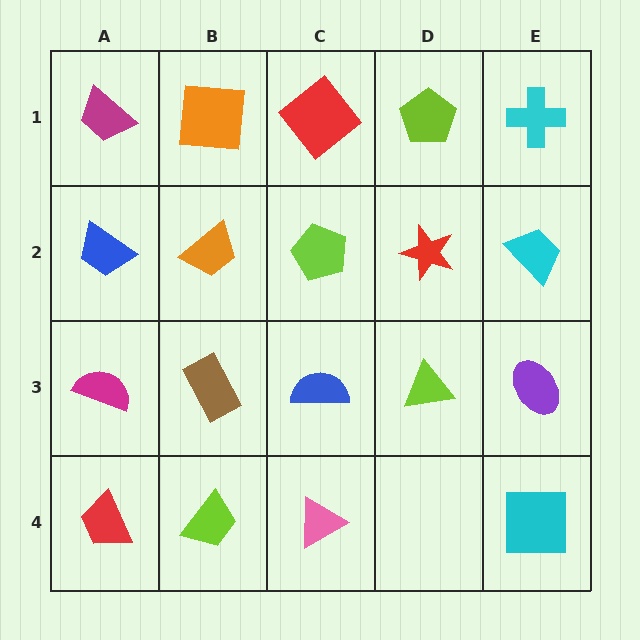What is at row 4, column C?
A pink triangle.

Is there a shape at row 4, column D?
No, that cell is empty.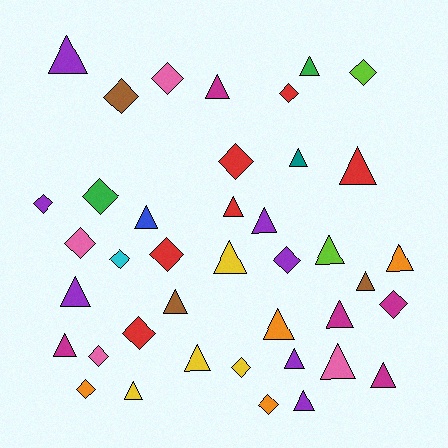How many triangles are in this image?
There are 23 triangles.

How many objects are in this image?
There are 40 objects.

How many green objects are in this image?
There are 2 green objects.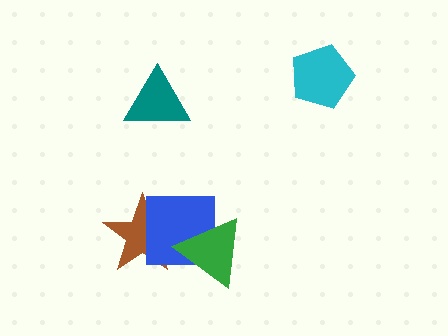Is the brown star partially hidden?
Yes, it is partially covered by another shape.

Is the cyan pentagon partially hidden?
No, no other shape covers it.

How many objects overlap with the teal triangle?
0 objects overlap with the teal triangle.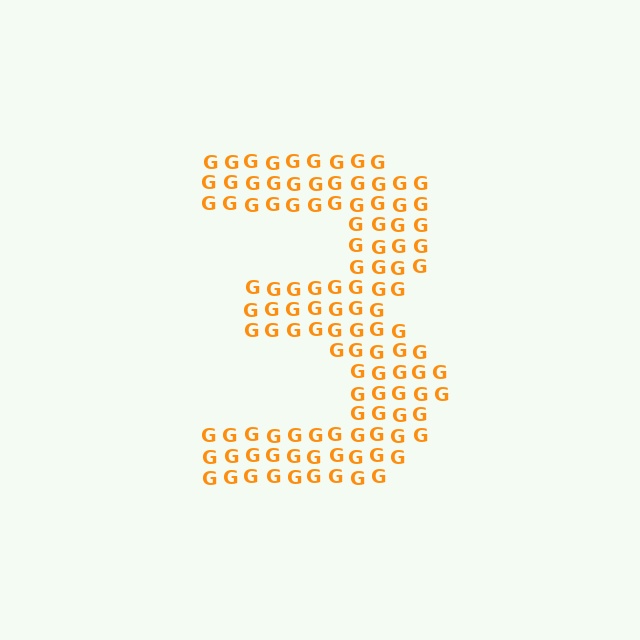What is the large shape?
The large shape is the digit 3.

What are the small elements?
The small elements are letter G's.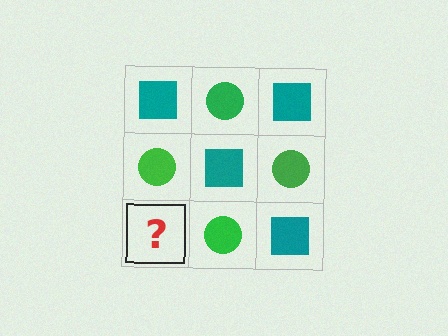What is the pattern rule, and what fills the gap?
The rule is that it alternates teal square and green circle in a checkerboard pattern. The gap should be filled with a teal square.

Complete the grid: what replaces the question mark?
The question mark should be replaced with a teal square.